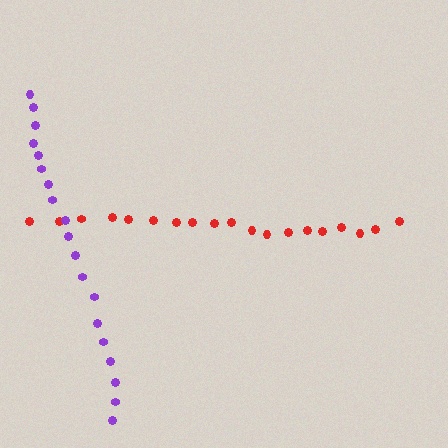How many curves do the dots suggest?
There are 2 distinct paths.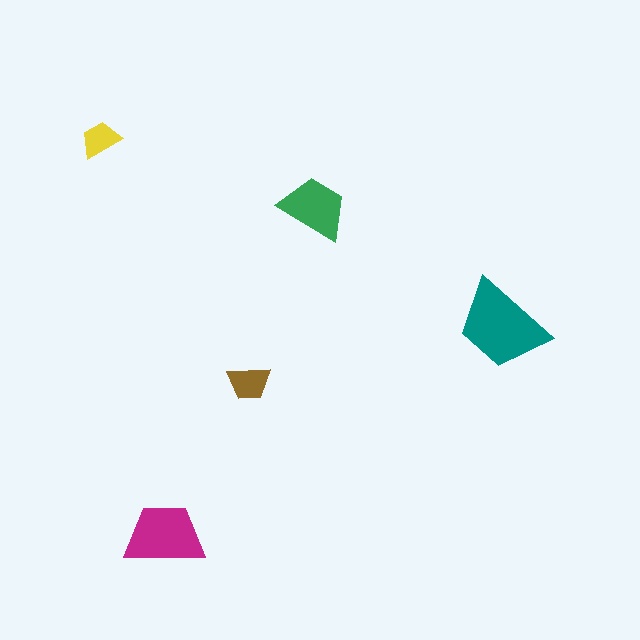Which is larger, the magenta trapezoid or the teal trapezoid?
The teal one.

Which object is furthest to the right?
The teal trapezoid is rightmost.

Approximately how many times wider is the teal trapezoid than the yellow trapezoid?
About 2.5 times wider.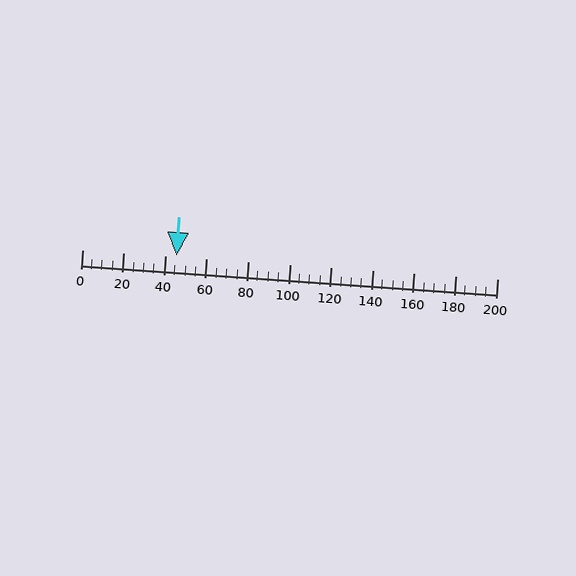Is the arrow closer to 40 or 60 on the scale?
The arrow is closer to 40.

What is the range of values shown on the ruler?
The ruler shows values from 0 to 200.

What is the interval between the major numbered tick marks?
The major tick marks are spaced 20 units apart.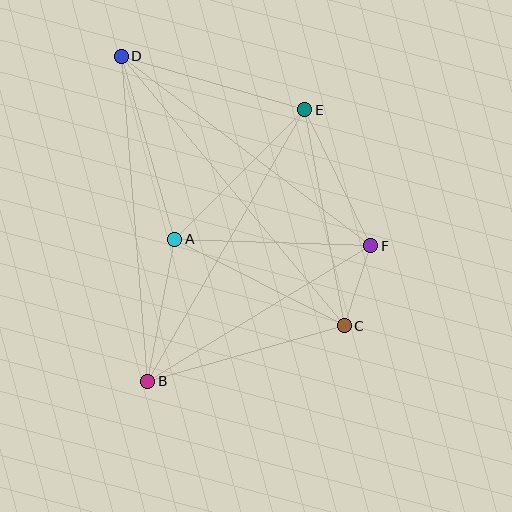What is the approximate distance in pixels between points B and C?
The distance between B and C is approximately 204 pixels.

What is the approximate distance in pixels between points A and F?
The distance between A and F is approximately 196 pixels.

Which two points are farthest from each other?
Points C and D are farthest from each other.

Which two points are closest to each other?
Points C and F are closest to each other.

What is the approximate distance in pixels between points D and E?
The distance between D and E is approximately 191 pixels.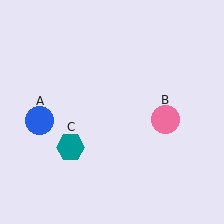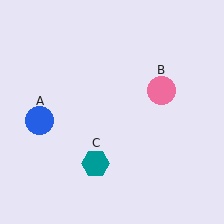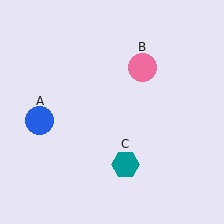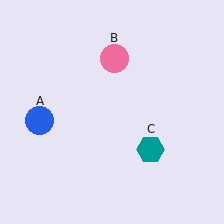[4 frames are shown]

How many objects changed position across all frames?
2 objects changed position: pink circle (object B), teal hexagon (object C).